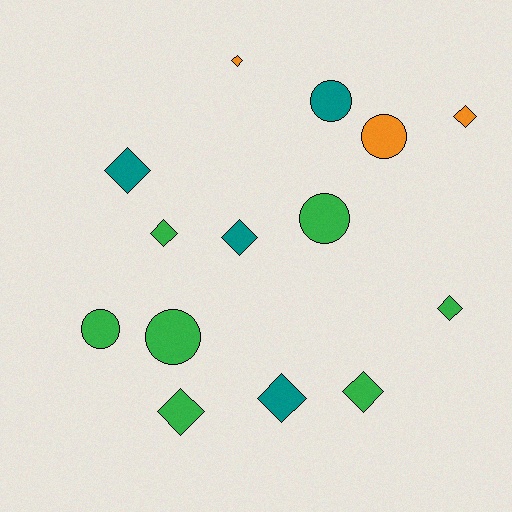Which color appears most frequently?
Green, with 7 objects.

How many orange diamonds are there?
There are 2 orange diamonds.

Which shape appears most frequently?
Diamond, with 9 objects.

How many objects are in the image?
There are 14 objects.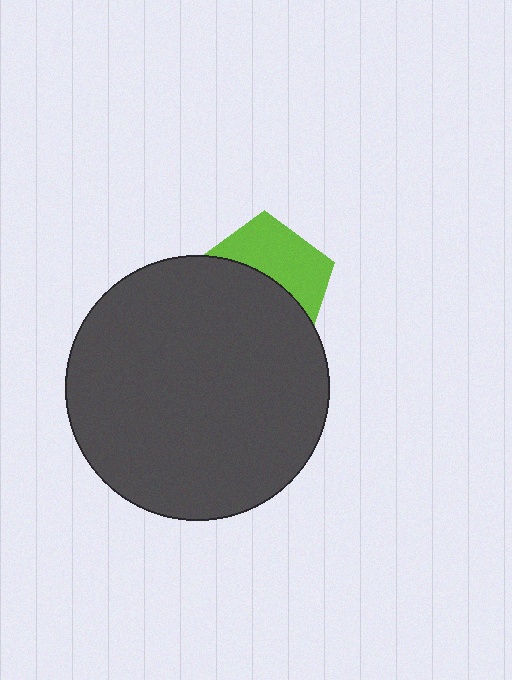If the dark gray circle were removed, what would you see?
You would see the complete lime pentagon.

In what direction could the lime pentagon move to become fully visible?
The lime pentagon could move up. That would shift it out from behind the dark gray circle entirely.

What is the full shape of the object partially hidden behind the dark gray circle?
The partially hidden object is a lime pentagon.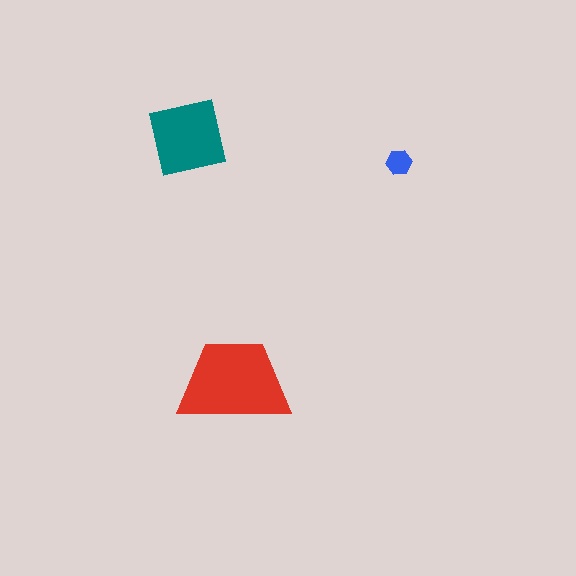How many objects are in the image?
There are 3 objects in the image.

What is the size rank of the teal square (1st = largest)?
2nd.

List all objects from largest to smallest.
The red trapezoid, the teal square, the blue hexagon.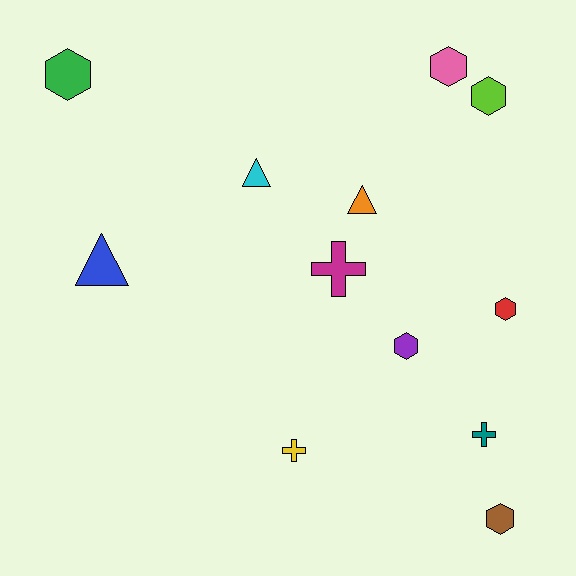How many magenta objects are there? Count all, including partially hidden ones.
There is 1 magenta object.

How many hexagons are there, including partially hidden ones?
There are 6 hexagons.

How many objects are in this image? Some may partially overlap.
There are 12 objects.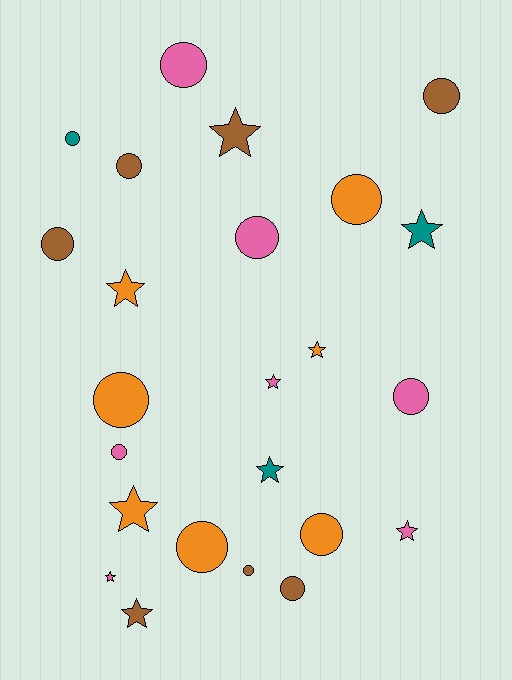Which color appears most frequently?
Orange, with 7 objects.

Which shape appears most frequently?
Circle, with 14 objects.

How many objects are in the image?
There are 24 objects.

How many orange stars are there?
There are 3 orange stars.